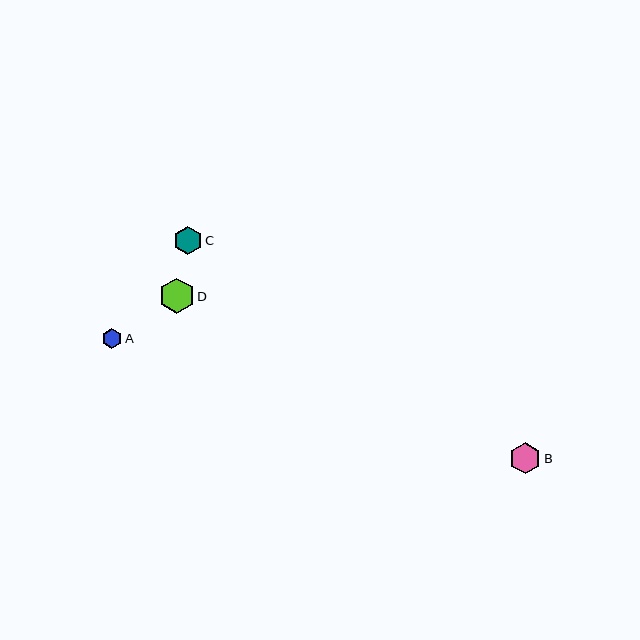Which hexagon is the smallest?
Hexagon A is the smallest with a size of approximately 21 pixels.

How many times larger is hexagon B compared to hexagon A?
Hexagon B is approximately 1.5 times the size of hexagon A.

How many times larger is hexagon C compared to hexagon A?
Hexagon C is approximately 1.4 times the size of hexagon A.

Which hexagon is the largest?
Hexagon D is the largest with a size of approximately 36 pixels.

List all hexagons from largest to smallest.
From largest to smallest: D, B, C, A.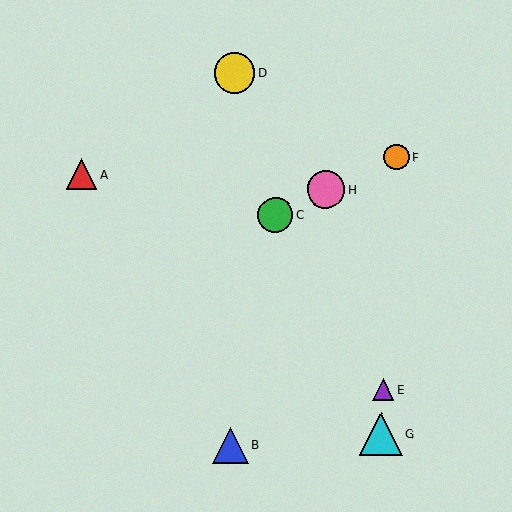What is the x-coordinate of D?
Object D is at x≈234.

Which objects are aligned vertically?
Objects B, D are aligned vertically.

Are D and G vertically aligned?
No, D is at x≈234 and G is at x≈381.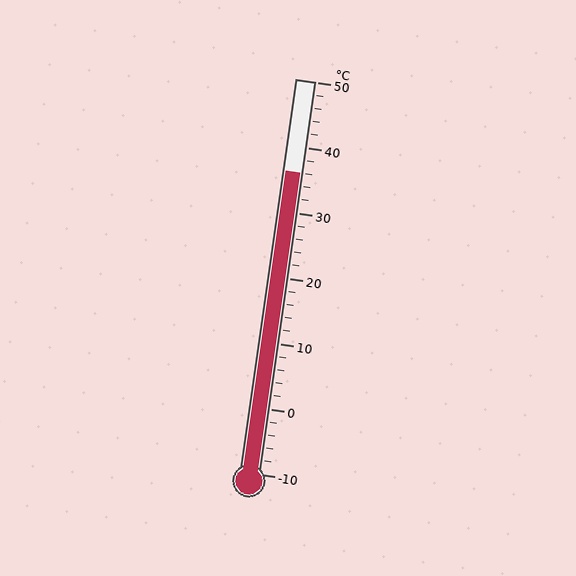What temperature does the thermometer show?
The thermometer shows approximately 36°C.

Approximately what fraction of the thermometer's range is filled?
The thermometer is filled to approximately 75% of its range.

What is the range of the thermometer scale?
The thermometer scale ranges from -10°C to 50°C.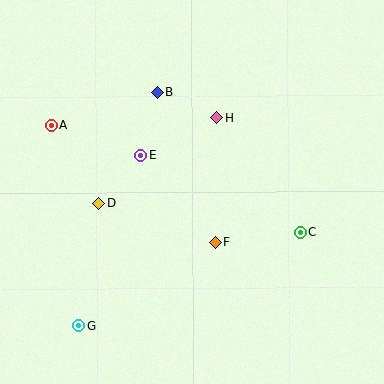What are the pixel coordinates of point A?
Point A is at (51, 125).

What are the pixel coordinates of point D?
Point D is at (99, 203).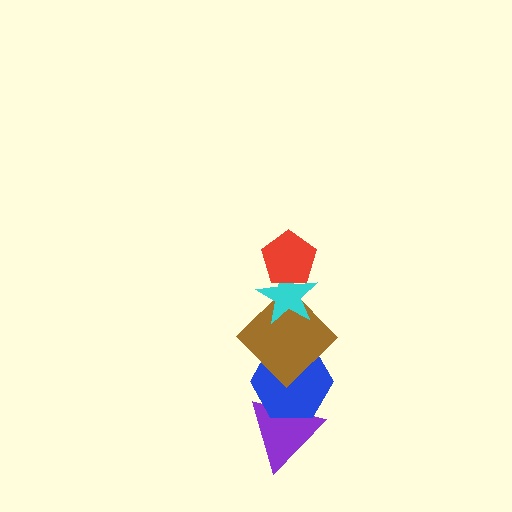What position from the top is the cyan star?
The cyan star is 2nd from the top.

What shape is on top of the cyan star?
The red pentagon is on top of the cyan star.